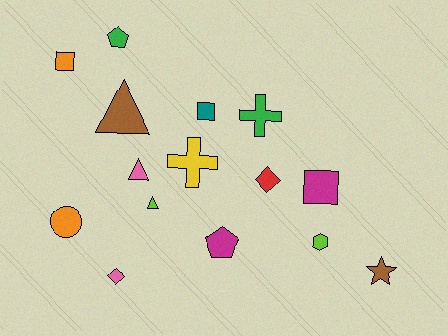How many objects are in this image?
There are 15 objects.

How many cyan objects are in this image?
There are no cyan objects.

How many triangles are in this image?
There are 3 triangles.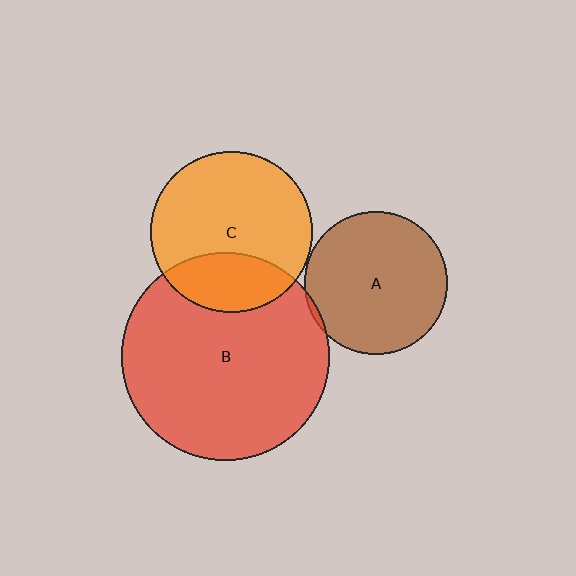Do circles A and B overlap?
Yes.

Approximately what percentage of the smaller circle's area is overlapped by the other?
Approximately 5%.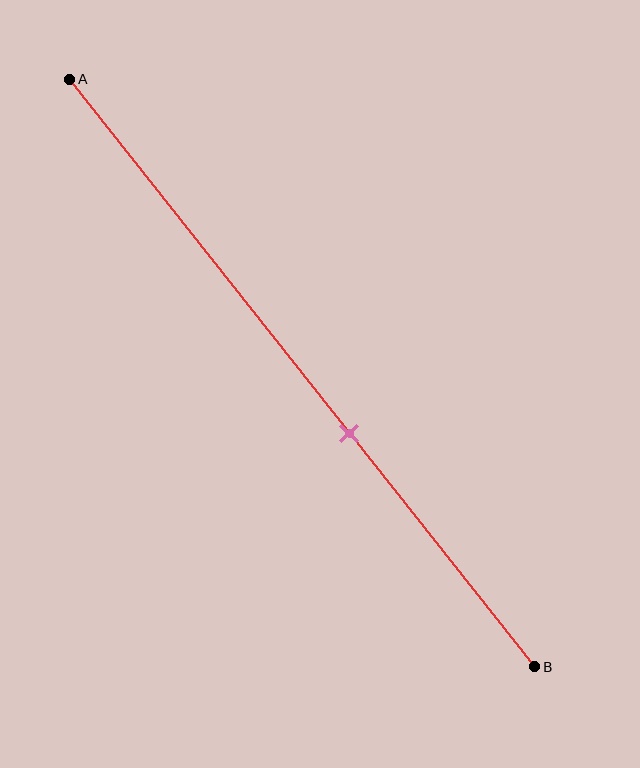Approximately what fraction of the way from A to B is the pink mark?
The pink mark is approximately 60% of the way from A to B.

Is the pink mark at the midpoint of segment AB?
No, the mark is at about 60% from A, not at the 50% midpoint.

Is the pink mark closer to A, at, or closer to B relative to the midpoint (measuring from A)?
The pink mark is closer to point B than the midpoint of segment AB.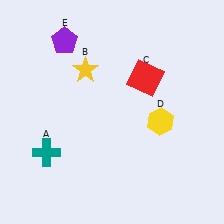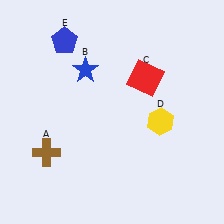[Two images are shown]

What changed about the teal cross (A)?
In Image 1, A is teal. In Image 2, it changed to brown.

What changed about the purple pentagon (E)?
In Image 1, E is purple. In Image 2, it changed to blue.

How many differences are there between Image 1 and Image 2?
There are 3 differences between the two images.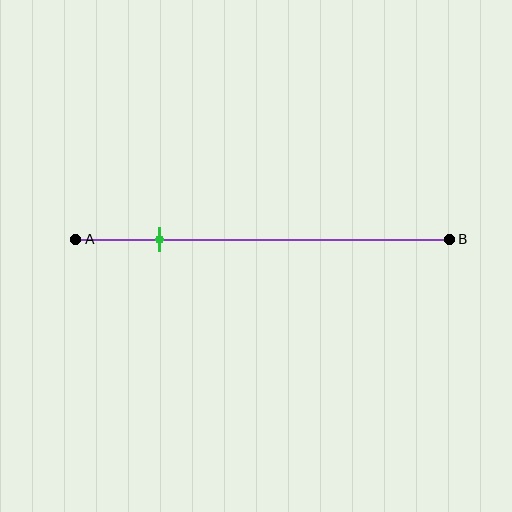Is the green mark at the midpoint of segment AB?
No, the mark is at about 20% from A, not at the 50% midpoint.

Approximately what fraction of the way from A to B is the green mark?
The green mark is approximately 20% of the way from A to B.